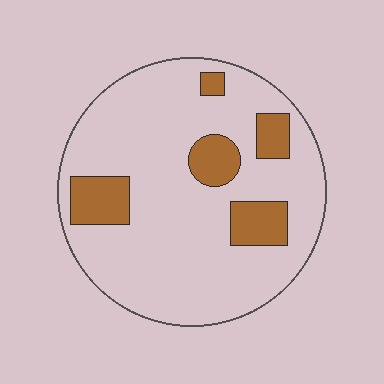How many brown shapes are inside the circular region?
5.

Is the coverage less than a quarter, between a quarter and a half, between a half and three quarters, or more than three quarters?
Less than a quarter.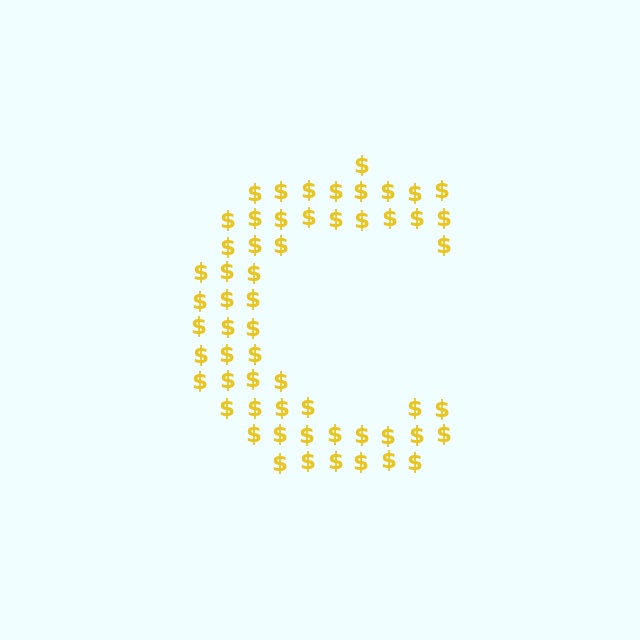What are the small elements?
The small elements are dollar signs.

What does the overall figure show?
The overall figure shows the letter C.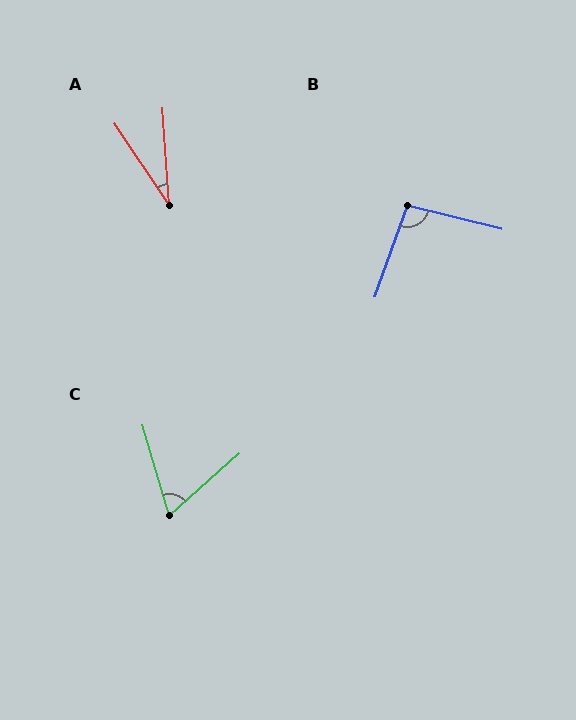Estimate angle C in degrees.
Approximately 65 degrees.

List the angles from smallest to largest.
A (30°), C (65°), B (96°).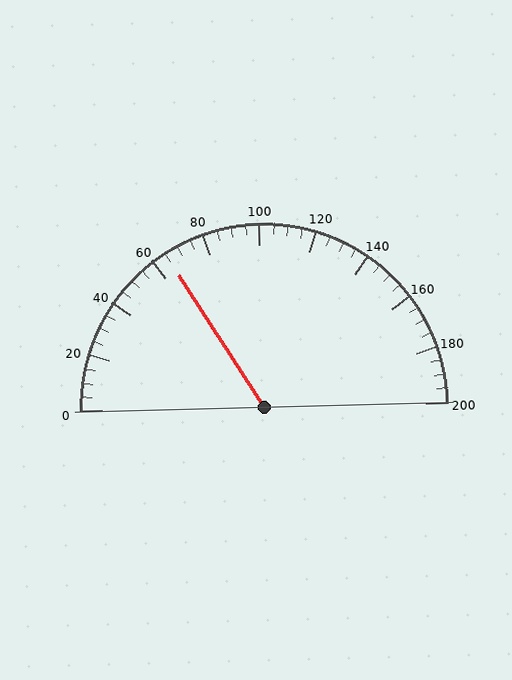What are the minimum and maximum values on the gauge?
The gauge ranges from 0 to 200.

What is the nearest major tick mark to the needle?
The nearest major tick mark is 60.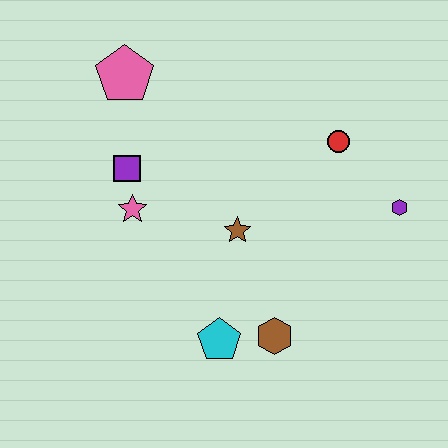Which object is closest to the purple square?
The pink star is closest to the purple square.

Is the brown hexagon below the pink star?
Yes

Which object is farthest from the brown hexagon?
The pink pentagon is farthest from the brown hexagon.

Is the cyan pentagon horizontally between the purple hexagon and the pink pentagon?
Yes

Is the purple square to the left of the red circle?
Yes